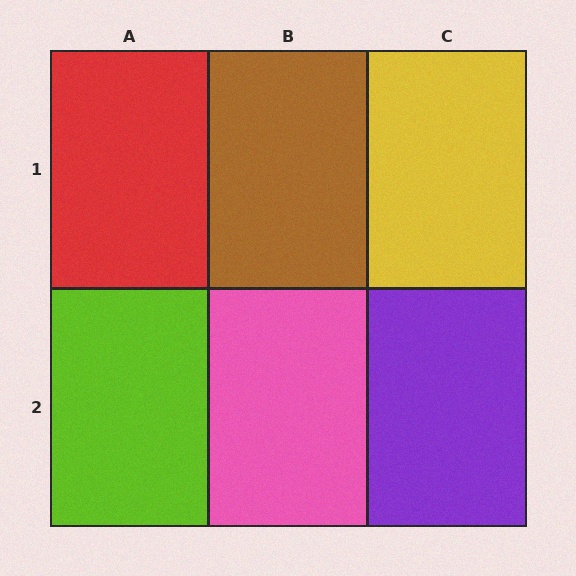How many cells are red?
1 cell is red.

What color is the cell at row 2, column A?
Lime.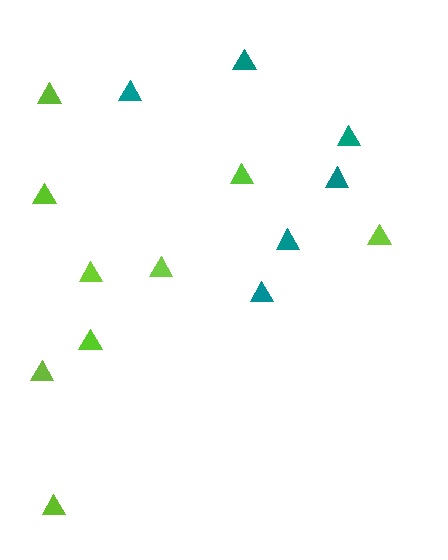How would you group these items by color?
There are 2 groups: one group of teal triangles (6) and one group of lime triangles (9).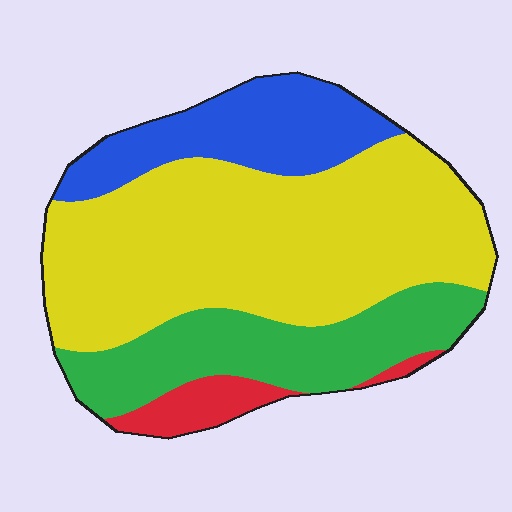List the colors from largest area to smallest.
From largest to smallest: yellow, green, blue, red.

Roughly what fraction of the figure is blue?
Blue takes up about one sixth (1/6) of the figure.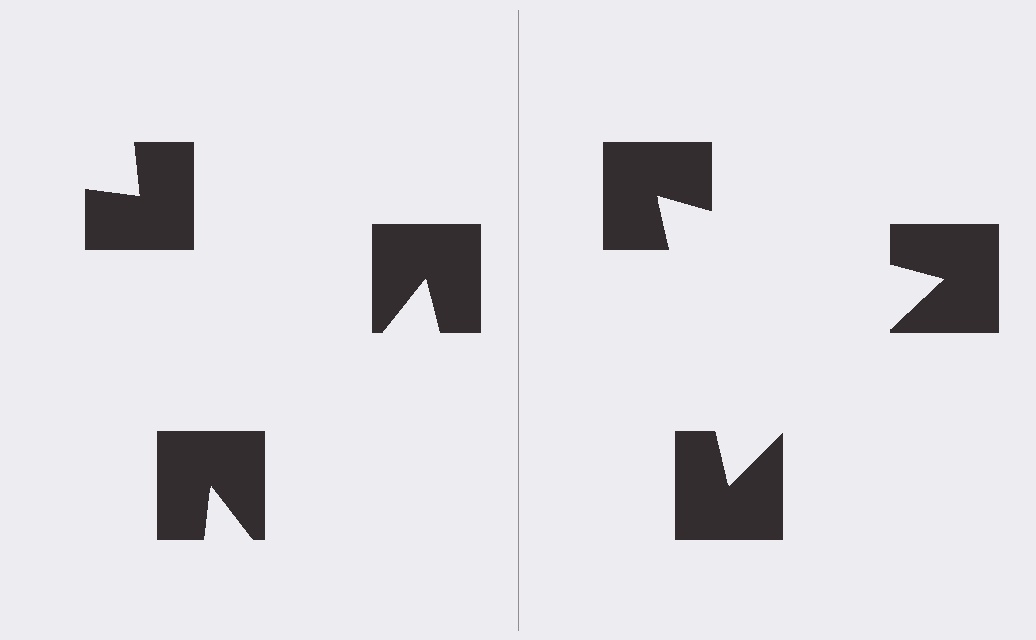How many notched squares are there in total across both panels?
6 — 3 on each side.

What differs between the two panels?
The notched squares are positioned identically on both sides; only the wedge orientations differ. On the right they align to a triangle; on the left they are misaligned.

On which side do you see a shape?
An illusory triangle appears on the right side. On the left side the wedge cuts are rotated, so no coherent shape forms.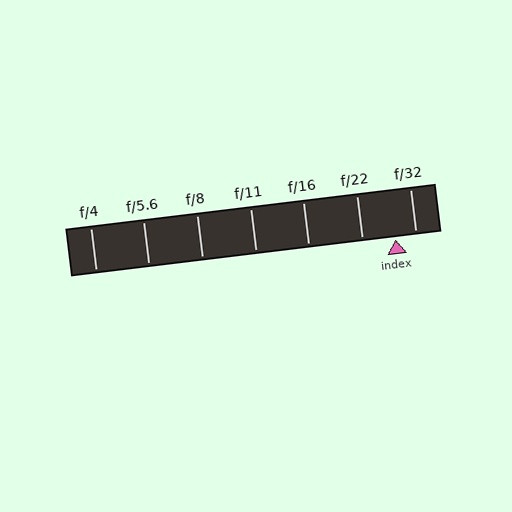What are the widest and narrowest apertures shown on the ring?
The widest aperture shown is f/4 and the narrowest is f/32.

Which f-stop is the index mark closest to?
The index mark is closest to f/32.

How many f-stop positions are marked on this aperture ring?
There are 7 f-stop positions marked.